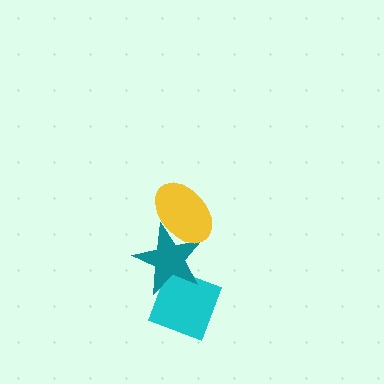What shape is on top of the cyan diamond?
The teal star is on top of the cyan diamond.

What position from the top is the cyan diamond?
The cyan diamond is 3rd from the top.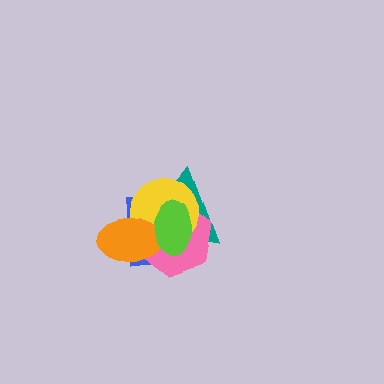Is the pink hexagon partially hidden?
Yes, it is partially covered by another shape.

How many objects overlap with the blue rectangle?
5 objects overlap with the blue rectangle.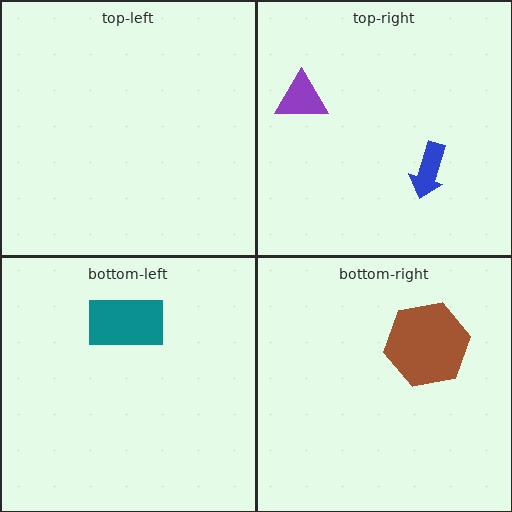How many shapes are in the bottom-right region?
1.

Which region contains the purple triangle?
The top-right region.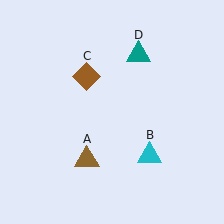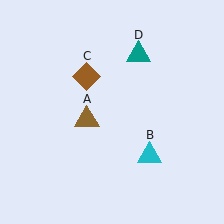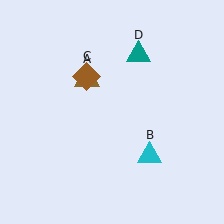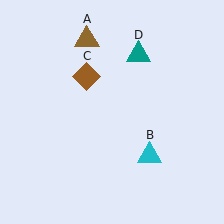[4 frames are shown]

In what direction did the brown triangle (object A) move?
The brown triangle (object A) moved up.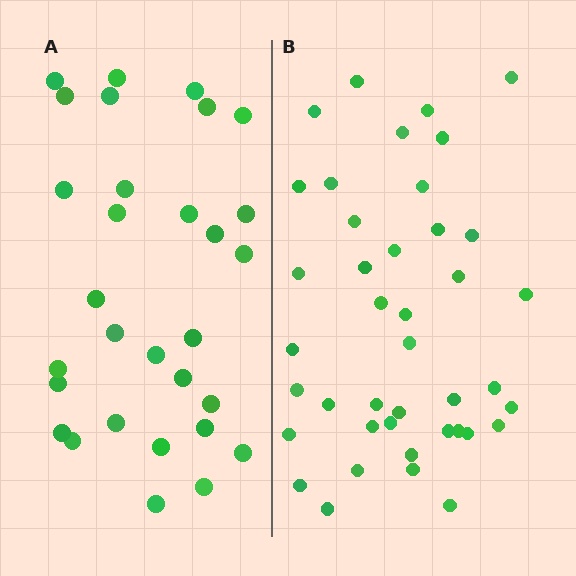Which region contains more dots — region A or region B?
Region B (the right region) has more dots.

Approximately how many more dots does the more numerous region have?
Region B has roughly 12 or so more dots than region A.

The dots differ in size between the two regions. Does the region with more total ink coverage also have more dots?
No. Region A has more total ink coverage because its dots are larger, but region B actually contains more individual dots. Total area can be misleading — the number of items is what matters here.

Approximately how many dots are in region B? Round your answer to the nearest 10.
About 40 dots. (The exact count is 41, which rounds to 40.)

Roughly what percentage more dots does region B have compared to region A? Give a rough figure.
About 35% more.